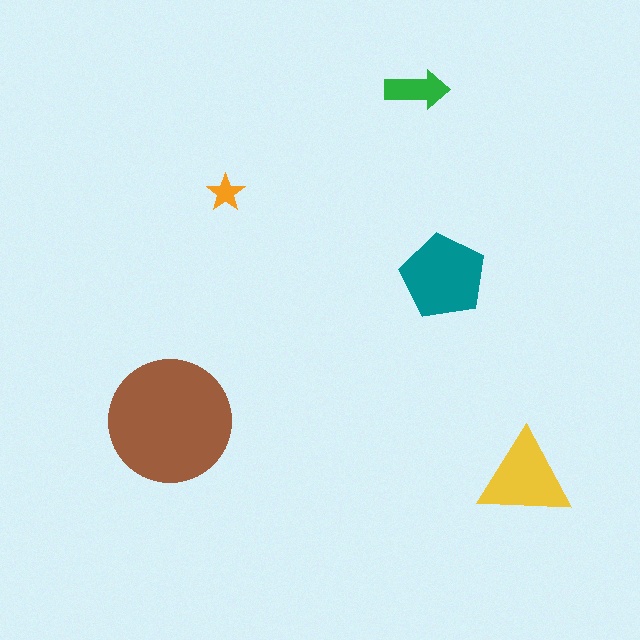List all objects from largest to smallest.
The brown circle, the teal pentagon, the yellow triangle, the green arrow, the orange star.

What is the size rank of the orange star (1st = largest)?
5th.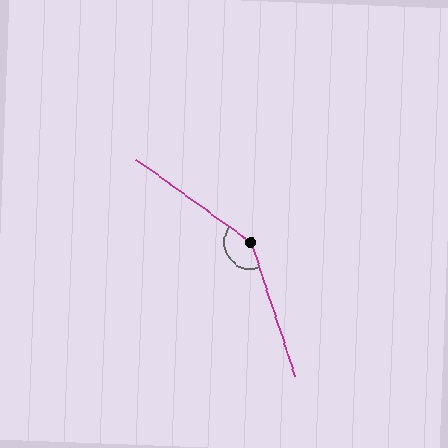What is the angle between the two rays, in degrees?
Approximately 144 degrees.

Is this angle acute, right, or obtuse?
It is obtuse.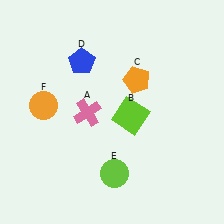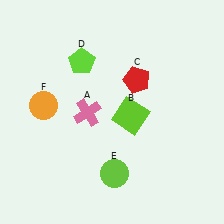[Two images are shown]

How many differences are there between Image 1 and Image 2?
There are 2 differences between the two images.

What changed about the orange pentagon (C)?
In Image 1, C is orange. In Image 2, it changed to red.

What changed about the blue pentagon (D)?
In Image 1, D is blue. In Image 2, it changed to lime.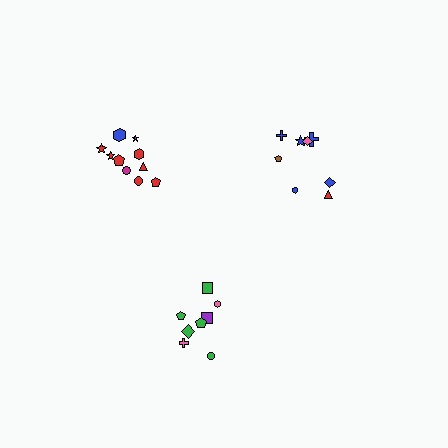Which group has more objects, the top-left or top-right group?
The top-left group.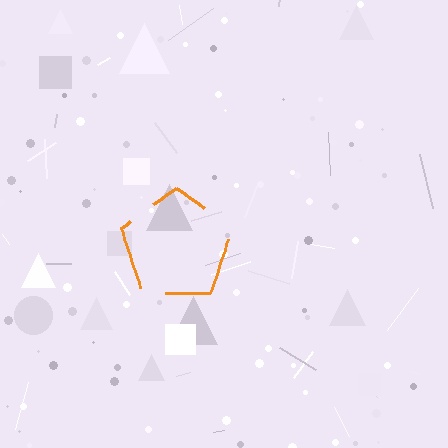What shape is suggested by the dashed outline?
The dashed outline suggests a pentagon.